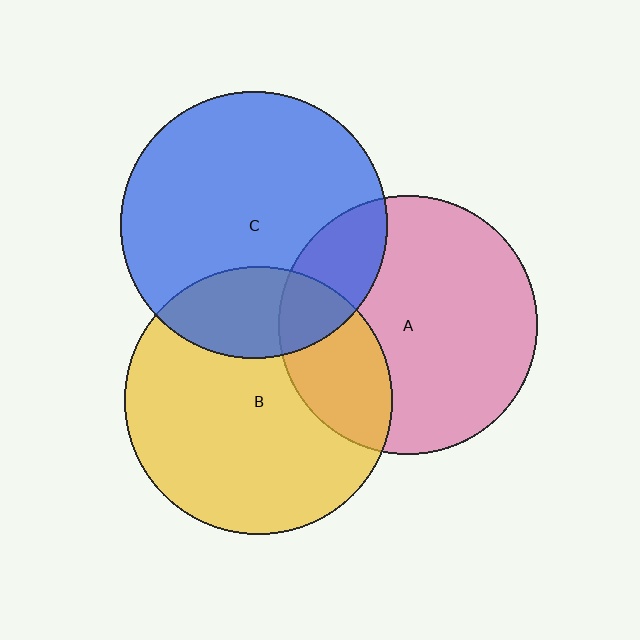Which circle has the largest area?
Circle B (yellow).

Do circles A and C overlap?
Yes.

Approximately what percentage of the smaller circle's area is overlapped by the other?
Approximately 20%.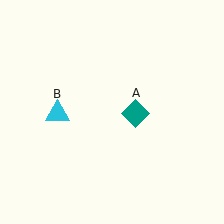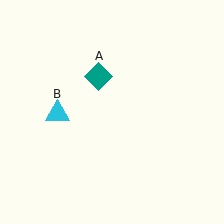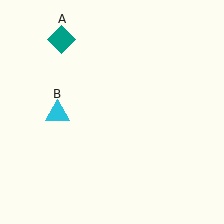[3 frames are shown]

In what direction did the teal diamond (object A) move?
The teal diamond (object A) moved up and to the left.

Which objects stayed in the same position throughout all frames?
Cyan triangle (object B) remained stationary.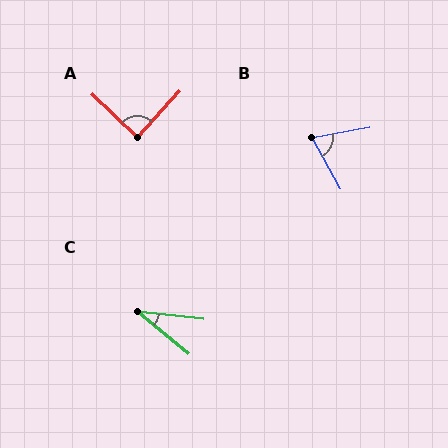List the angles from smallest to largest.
C (33°), B (72°), A (89°).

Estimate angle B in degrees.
Approximately 72 degrees.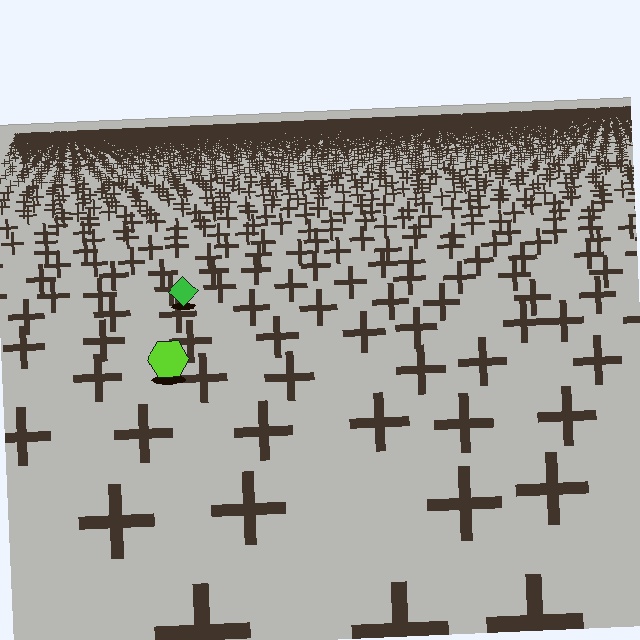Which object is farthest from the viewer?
The green diamond is farthest from the viewer. It appears smaller and the ground texture around it is denser.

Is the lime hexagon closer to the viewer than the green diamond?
Yes. The lime hexagon is closer — you can tell from the texture gradient: the ground texture is coarser near it.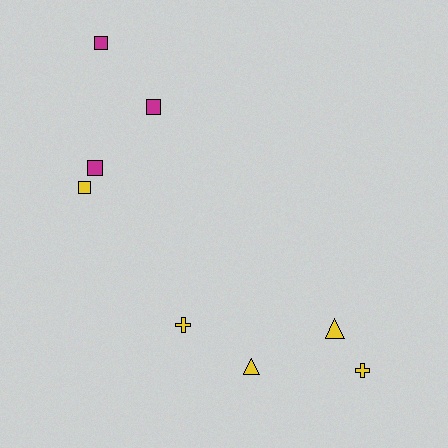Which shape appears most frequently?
Square, with 4 objects.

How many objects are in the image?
There are 8 objects.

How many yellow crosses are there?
There are 2 yellow crosses.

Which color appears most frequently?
Yellow, with 5 objects.